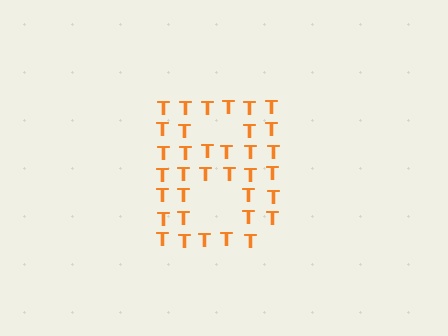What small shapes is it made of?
It is made of small letter T's.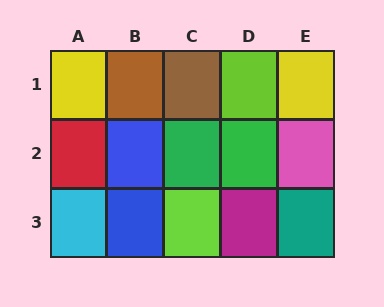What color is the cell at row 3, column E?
Teal.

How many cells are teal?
1 cell is teal.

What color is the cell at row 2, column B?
Blue.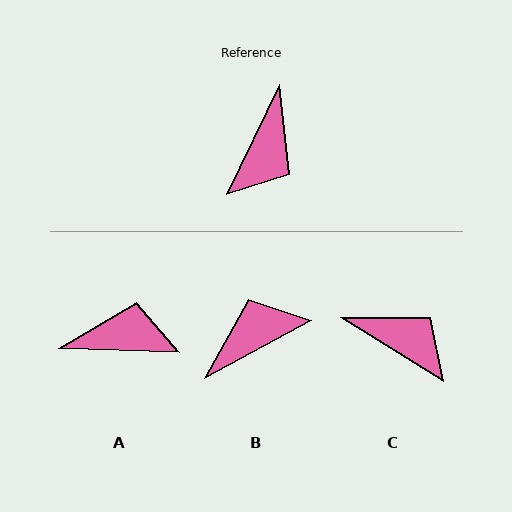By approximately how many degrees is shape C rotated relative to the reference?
Approximately 84 degrees counter-clockwise.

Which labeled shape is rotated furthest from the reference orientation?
B, about 145 degrees away.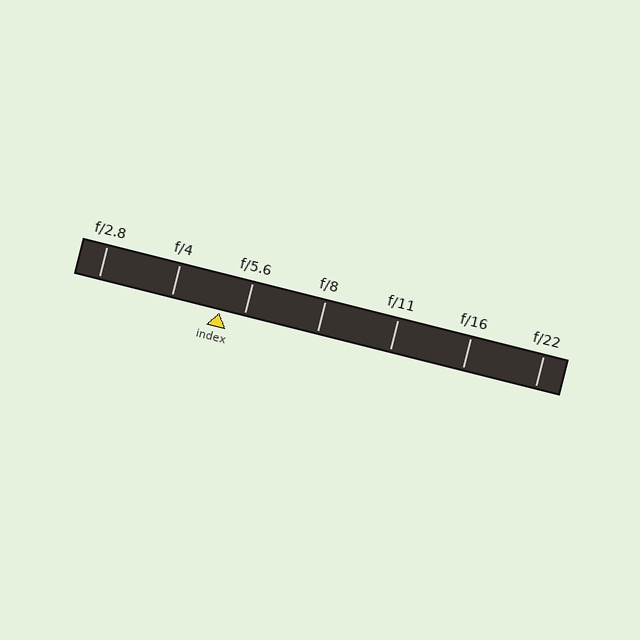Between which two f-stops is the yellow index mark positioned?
The index mark is between f/4 and f/5.6.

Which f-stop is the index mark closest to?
The index mark is closest to f/5.6.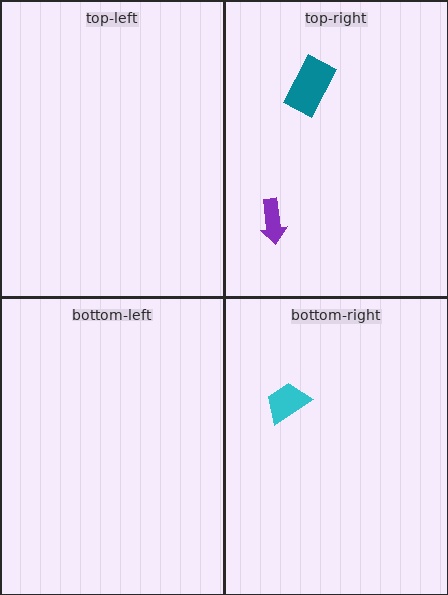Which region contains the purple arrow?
The top-right region.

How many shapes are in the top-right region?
2.